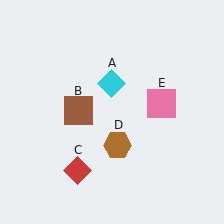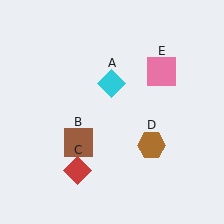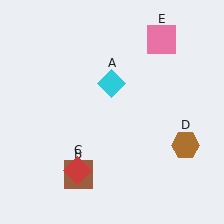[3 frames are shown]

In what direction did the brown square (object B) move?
The brown square (object B) moved down.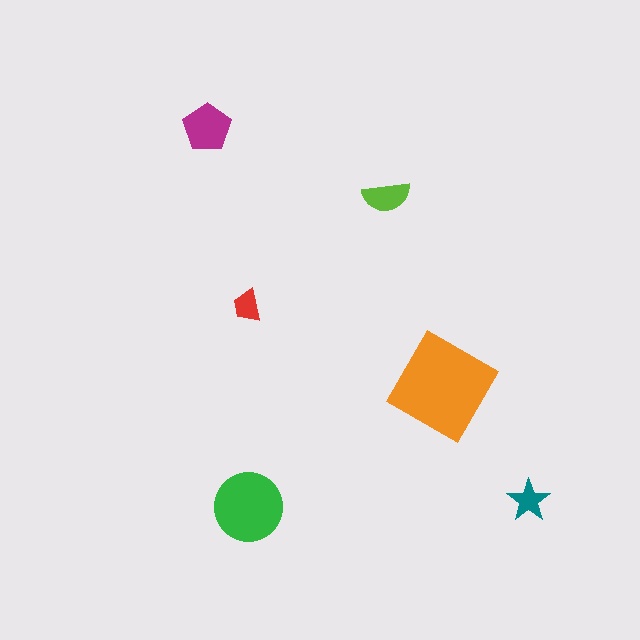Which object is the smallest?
The red trapezoid.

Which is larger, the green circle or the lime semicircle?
The green circle.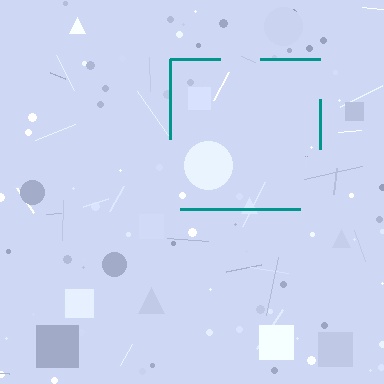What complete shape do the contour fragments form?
The contour fragments form a square.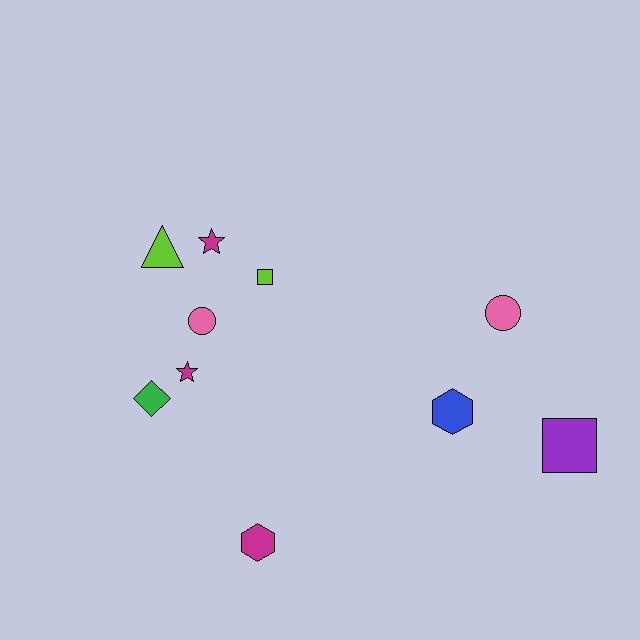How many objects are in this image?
There are 10 objects.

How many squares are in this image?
There are 2 squares.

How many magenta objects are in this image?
There are 3 magenta objects.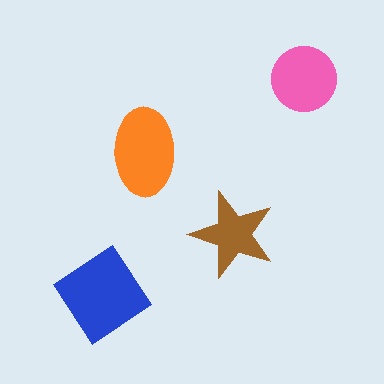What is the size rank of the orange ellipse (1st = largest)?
2nd.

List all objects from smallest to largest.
The brown star, the pink circle, the orange ellipse, the blue diamond.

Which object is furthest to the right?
The pink circle is rightmost.